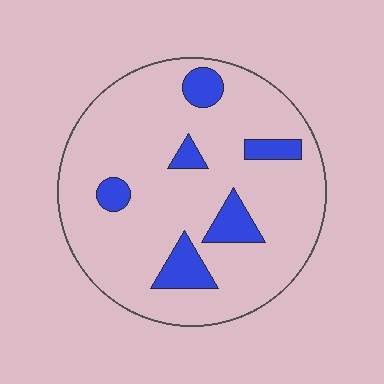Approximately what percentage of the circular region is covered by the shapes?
Approximately 15%.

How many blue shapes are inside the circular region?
6.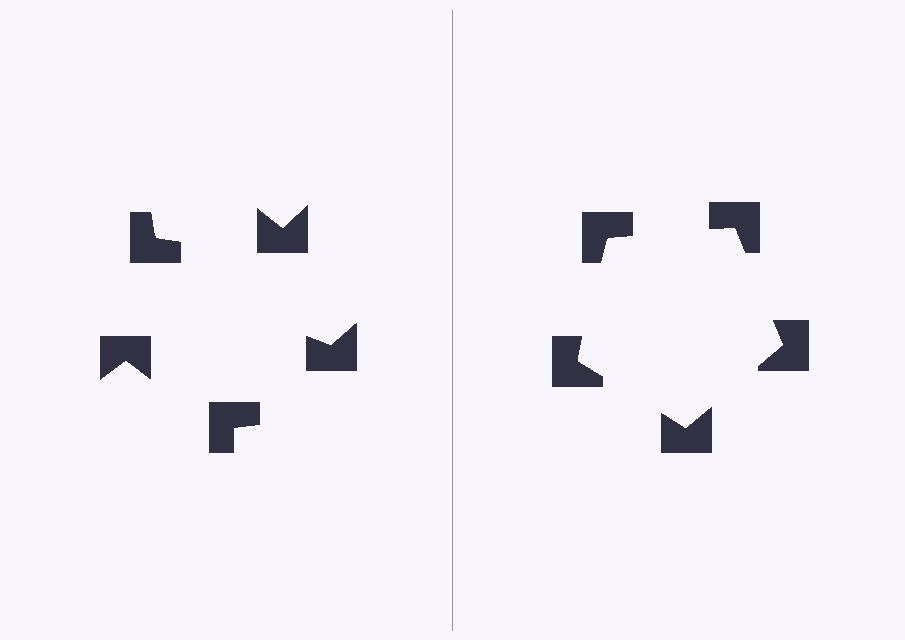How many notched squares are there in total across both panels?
10 — 5 on each side.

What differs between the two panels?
The notched squares are positioned identically on both sides; only the wedge orientations differ. On the right they align to a pentagon; on the left they are misaligned.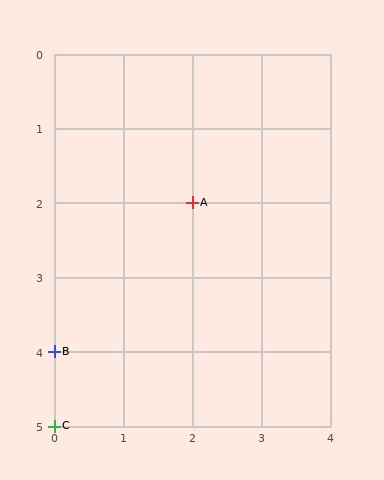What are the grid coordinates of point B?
Point B is at grid coordinates (0, 4).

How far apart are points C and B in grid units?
Points C and B are 1 row apart.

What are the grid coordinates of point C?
Point C is at grid coordinates (0, 5).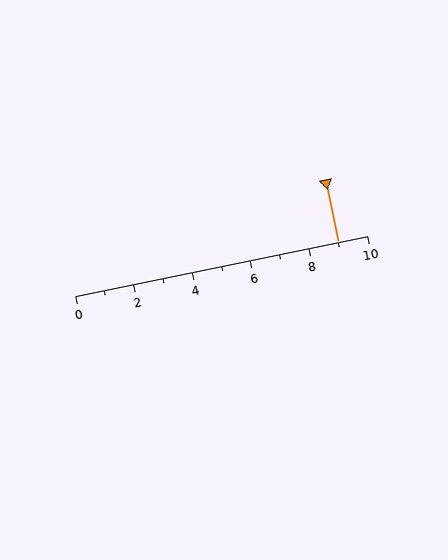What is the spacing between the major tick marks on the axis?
The major ticks are spaced 2 apart.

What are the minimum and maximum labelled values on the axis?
The axis runs from 0 to 10.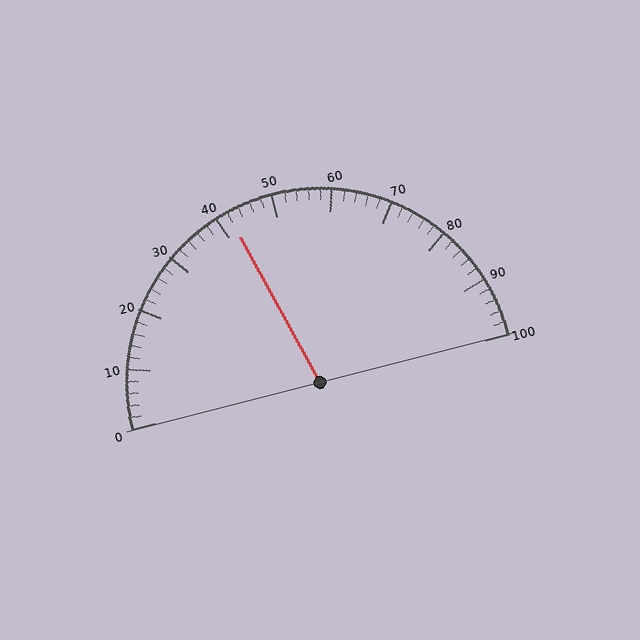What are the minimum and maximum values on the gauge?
The gauge ranges from 0 to 100.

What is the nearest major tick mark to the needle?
The nearest major tick mark is 40.